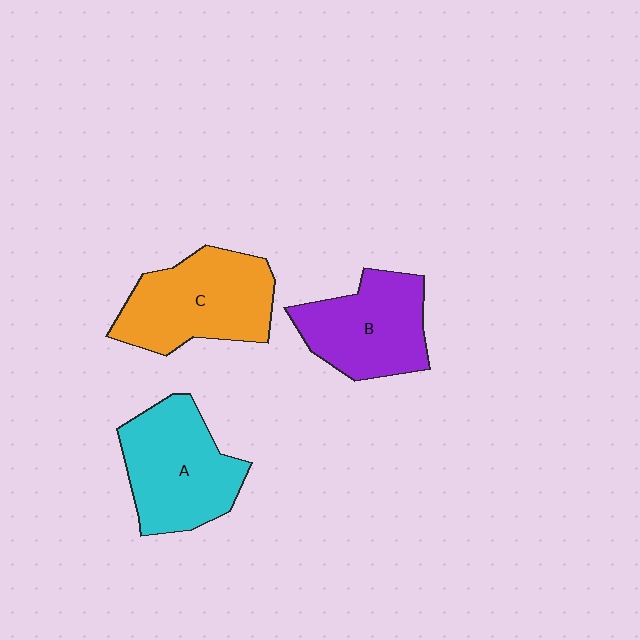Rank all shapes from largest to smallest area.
From largest to smallest: C (orange), A (cyan), B (purple).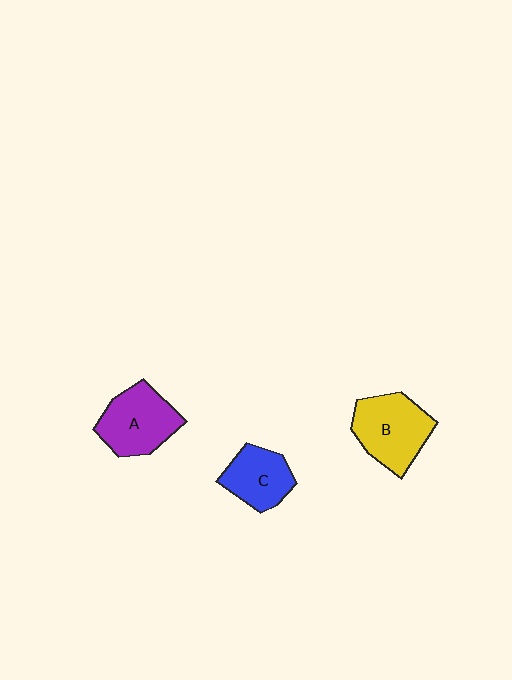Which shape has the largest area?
Shape B (yellow).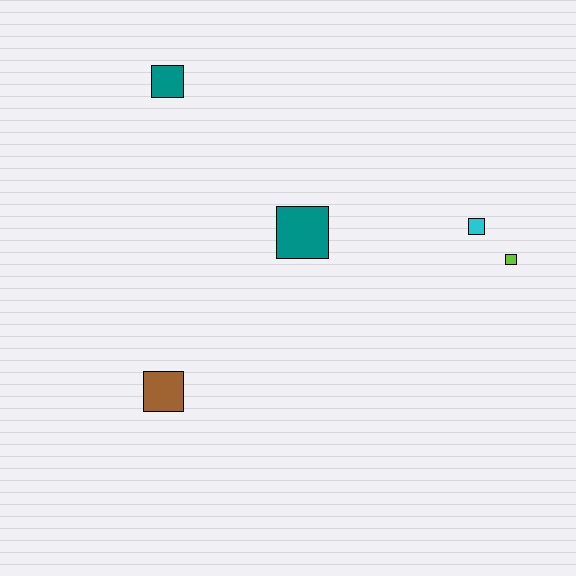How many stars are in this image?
There are no stars.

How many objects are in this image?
There are 5 objects.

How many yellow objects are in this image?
There are no yellow objects.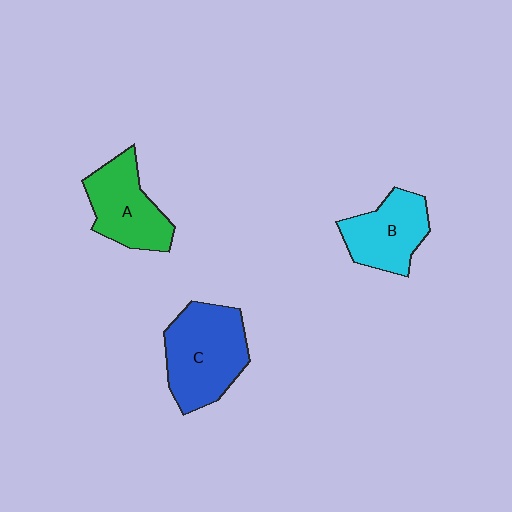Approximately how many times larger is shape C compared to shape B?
Approximately 1.4 times.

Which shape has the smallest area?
Shape B (cyan).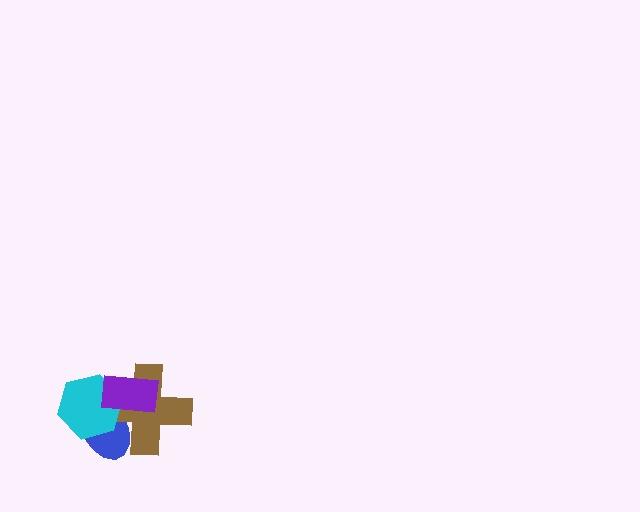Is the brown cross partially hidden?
Yes, it is partially covered by another shape.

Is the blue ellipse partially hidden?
Yes, it is partially covered by another shape.